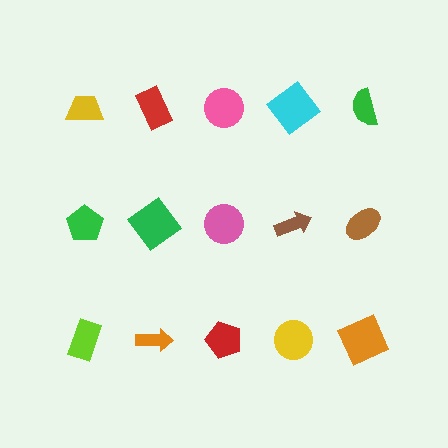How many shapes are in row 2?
5 shapes.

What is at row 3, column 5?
An orange square.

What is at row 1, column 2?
A red rectangle.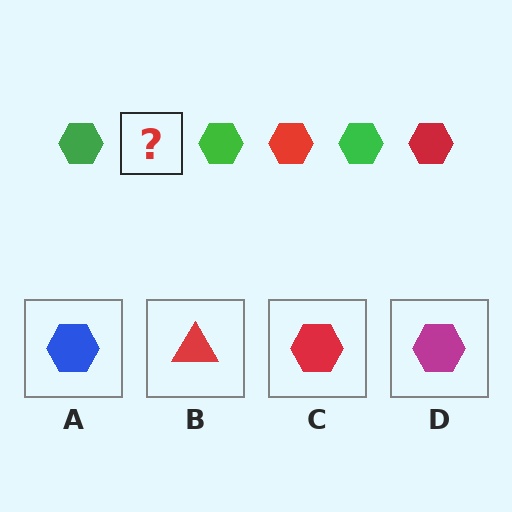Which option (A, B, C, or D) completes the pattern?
C.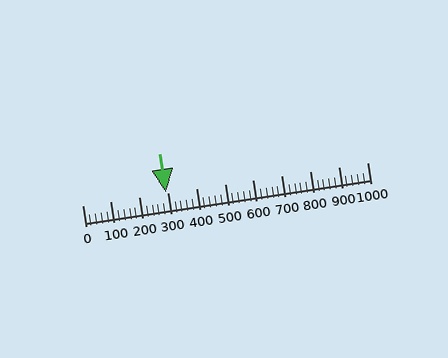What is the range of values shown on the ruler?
The ruler shows values from 0 to 1000.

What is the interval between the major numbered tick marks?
The major tick marks are spaced 100 units apart.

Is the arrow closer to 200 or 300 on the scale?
The arrow is closer to 300.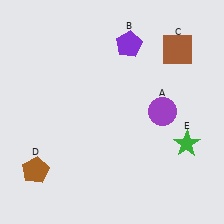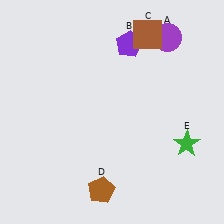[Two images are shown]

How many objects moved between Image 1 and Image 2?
3 objects moved between the two images.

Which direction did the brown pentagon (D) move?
The brown pentagon (D) moved right.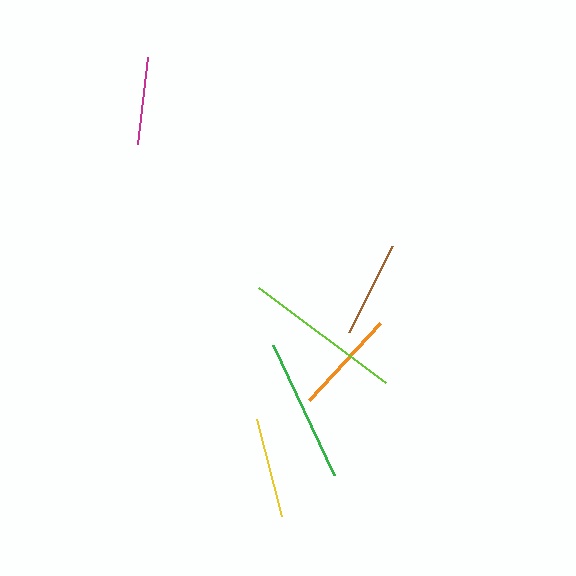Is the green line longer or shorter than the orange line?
The green line is longer than the orange line.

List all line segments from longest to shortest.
From longest to shortest: lime, green, orange, yellow, brown, magenta.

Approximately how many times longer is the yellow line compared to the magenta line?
The yellow line is approximately 1.1 times the length of the magenta line.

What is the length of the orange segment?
The orange segment is approximately 105 pixels long.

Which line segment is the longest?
The lime line is the longest at approximately 159 pixels.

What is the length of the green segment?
The green segment is approximately 144 pixels long.